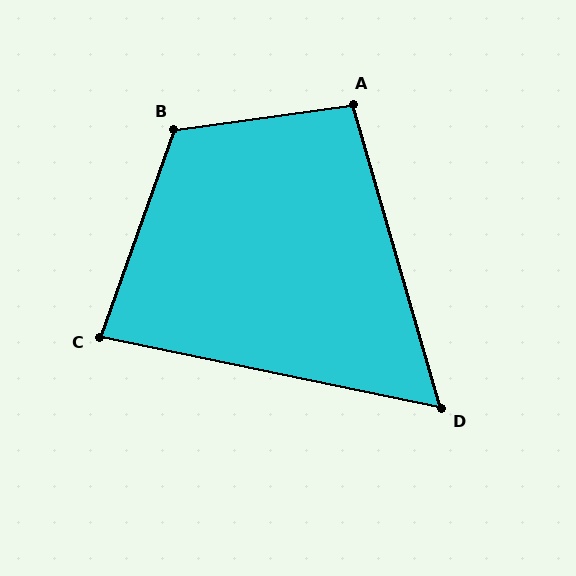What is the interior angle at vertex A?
Approximately 98 degrees (obtuse).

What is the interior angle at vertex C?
Approximately 82 degrees (acute).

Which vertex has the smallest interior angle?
D, at approximately 62 degrees.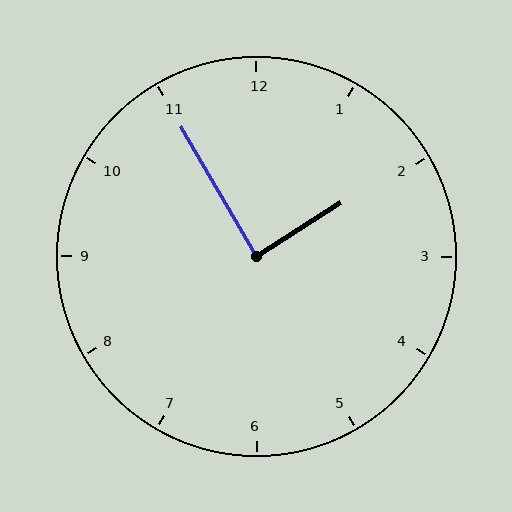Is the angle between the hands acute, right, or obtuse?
It is right.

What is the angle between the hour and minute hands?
Approximately 88 degrees.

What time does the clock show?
1:55.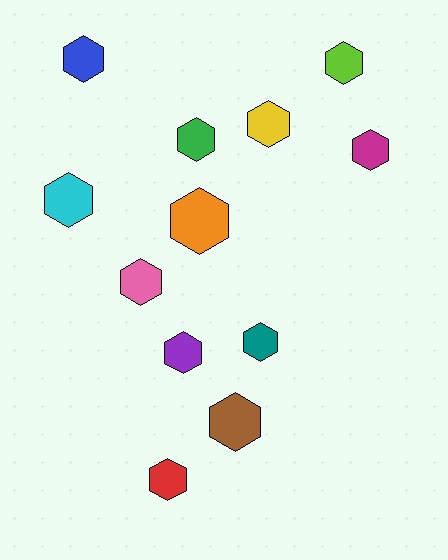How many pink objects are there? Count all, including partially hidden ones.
There is 1 pink object.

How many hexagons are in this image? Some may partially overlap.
There are 12 hexagons.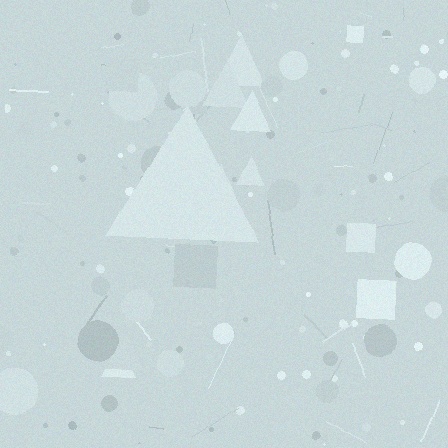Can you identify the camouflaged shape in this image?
The camouflaged shape is a triangle.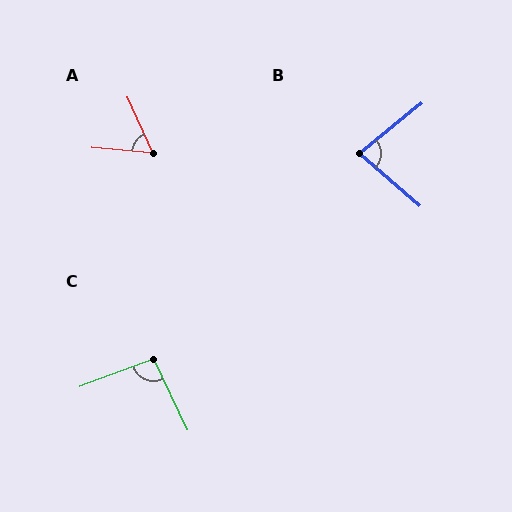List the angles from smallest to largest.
A (60°), B (80°), C (95°).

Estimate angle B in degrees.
Approximately 80 degrees.